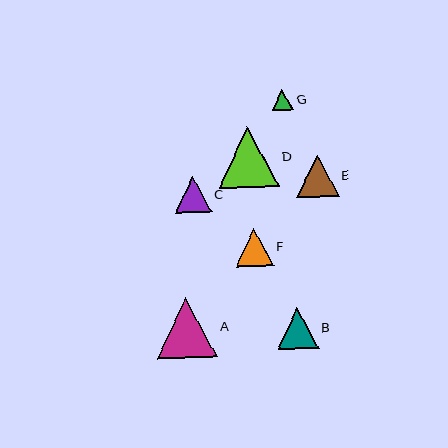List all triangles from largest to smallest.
From largest to smallest: D, A, E, B, F, C, G.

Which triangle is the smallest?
Triangle G is the smallest with a size of approximately 22 pixels.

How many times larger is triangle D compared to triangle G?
Triangle D is approximately 2.8 times the size of triangle G.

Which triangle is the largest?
Triangle D is the largest with a size of approximately 61 pixels.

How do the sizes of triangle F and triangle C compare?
Triangle F and triangle C are approximately the same size.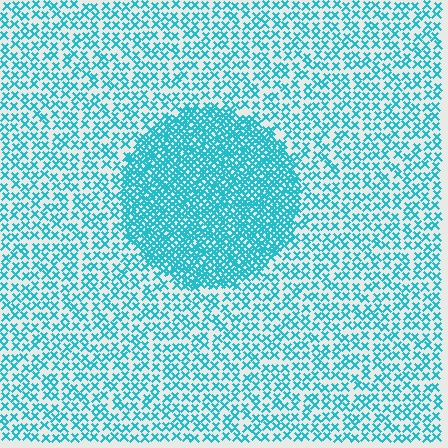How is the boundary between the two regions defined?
The boundary is defined by a change in element density (approximately 2.5x ratio). All elements are the same color, size, and shape.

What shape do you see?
I see a circle.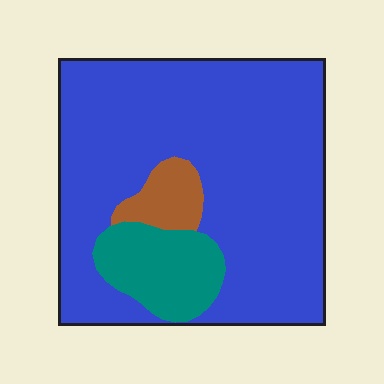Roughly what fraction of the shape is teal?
Teal takes up less than a sixth of the shape.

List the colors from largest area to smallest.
From largest to smallest: blue, teal, brown.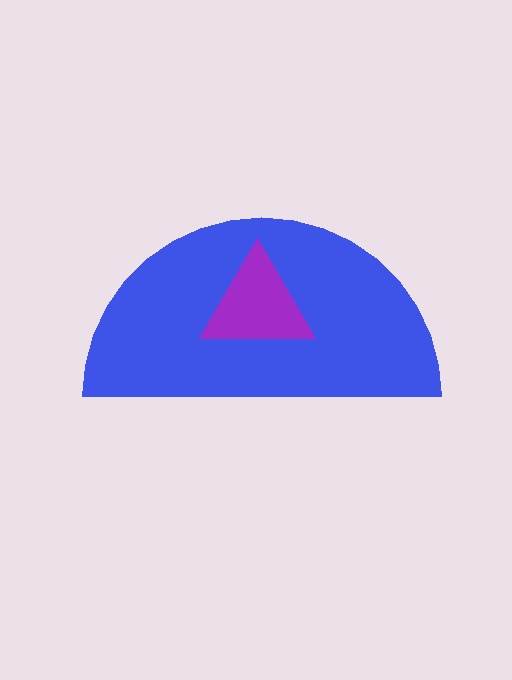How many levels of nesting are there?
2.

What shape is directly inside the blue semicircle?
The purple triangle.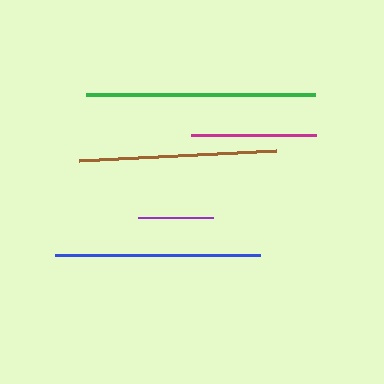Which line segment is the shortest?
The purple line is the shortest at approximately 75 pixels.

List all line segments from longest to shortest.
From longest to shortest: green, blue, brown, magenta, purple.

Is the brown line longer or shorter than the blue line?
The blue line is longer than the brown line.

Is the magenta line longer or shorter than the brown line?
The brown line is longer than the magenta line.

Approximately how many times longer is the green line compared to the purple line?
The green line is approximately 3.0 times the length of the purple line.